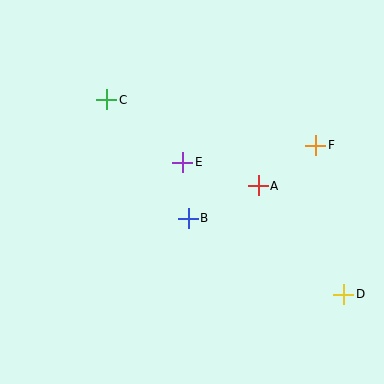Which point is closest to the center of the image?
Point B at (188, 218) is closest to the center.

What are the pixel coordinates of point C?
Point C is at (107, 100).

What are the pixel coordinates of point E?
Point E is at (183, 162).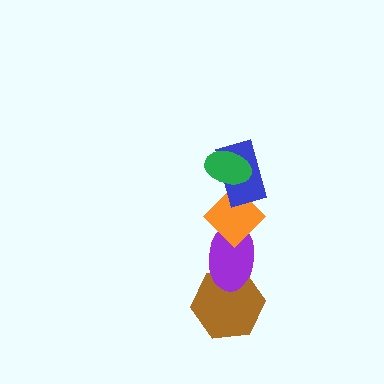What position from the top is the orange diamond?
The orange diamond is 3rd from the top.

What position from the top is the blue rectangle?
The blue rectangle is 2nd from the top.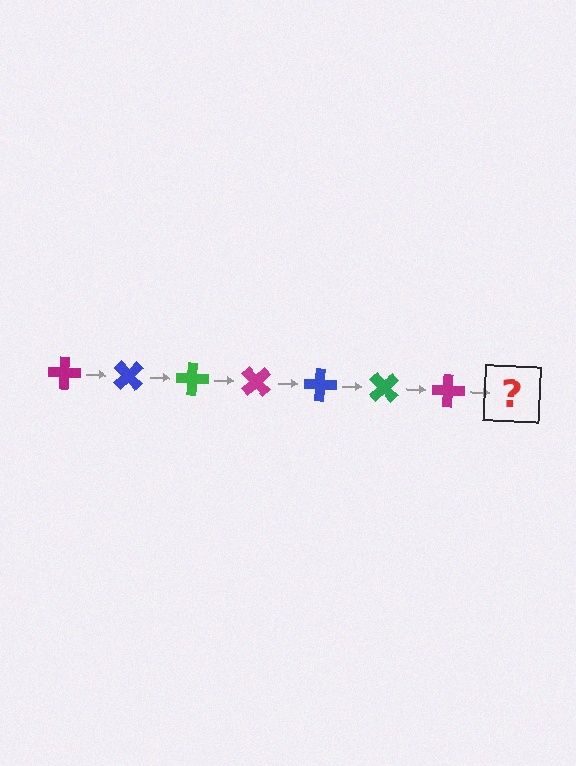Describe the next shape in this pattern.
It should be a blue cross, rotated 315 degrees from the start.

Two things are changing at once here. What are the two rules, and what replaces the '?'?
The two rules are that it rotates 45 degrees each step and the color cycles through magenta, blue, and green. The '?' should be a blue cross, rotated 315 degrees from the start.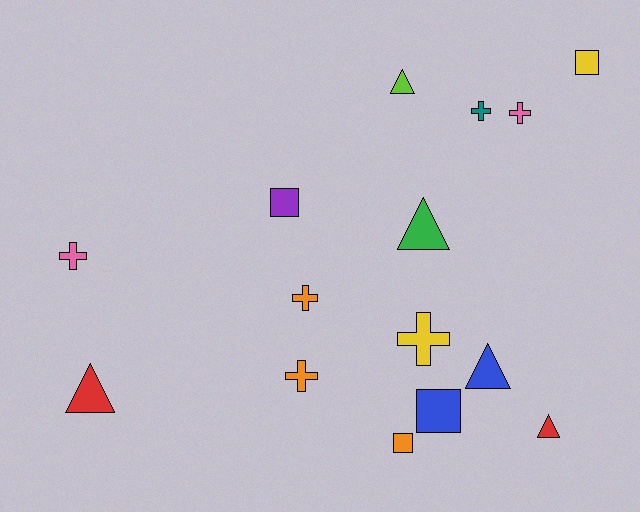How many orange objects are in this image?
There are 3 orange objects.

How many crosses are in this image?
There are 6 crosses.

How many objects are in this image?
There are 15 objects.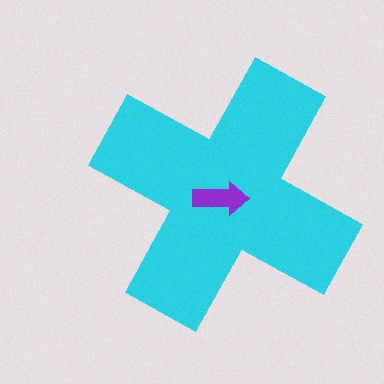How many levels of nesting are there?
2.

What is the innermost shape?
The purple arrow.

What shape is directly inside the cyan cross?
The purple arrow.